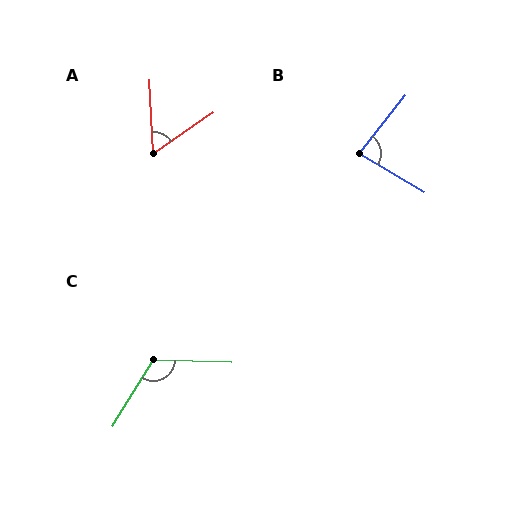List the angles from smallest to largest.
A (59°), B (82°), C (120°).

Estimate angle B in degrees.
Approximately 82 degrees.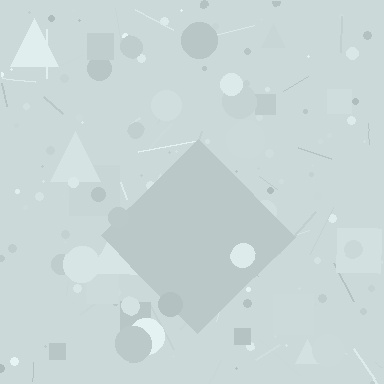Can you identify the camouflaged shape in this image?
The camouflaged shape is a diamond.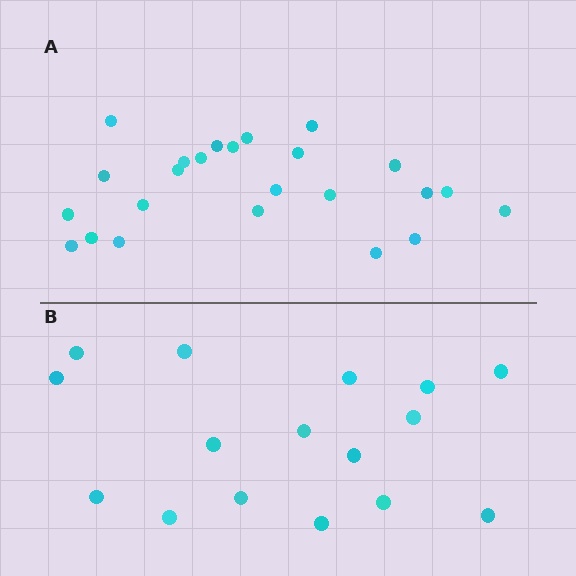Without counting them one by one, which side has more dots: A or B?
Region A (the top region) has more dots.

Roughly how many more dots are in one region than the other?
Region A has roughly 8 or so more dots than region B.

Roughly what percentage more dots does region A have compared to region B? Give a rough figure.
About 50% more.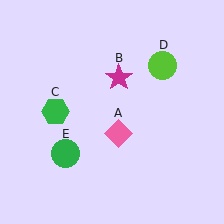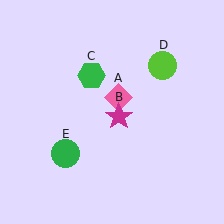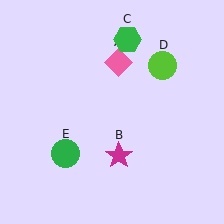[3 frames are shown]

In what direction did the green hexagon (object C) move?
The green hexagon (object C) moved up and to the right.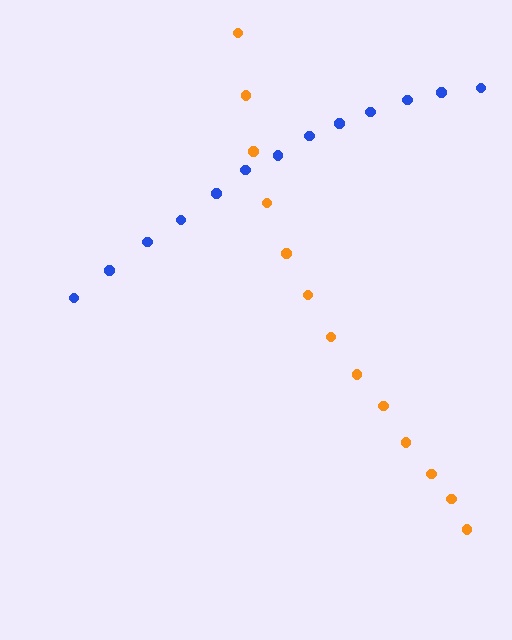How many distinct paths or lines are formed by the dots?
There are 2 distinct paths.